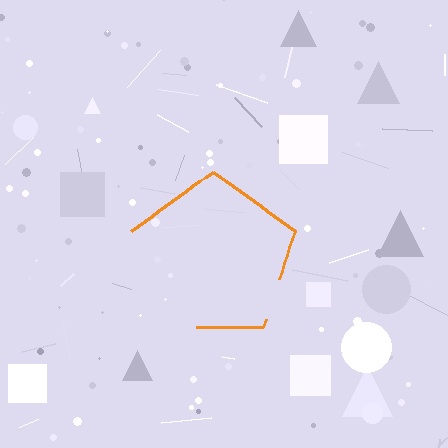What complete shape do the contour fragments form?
The contour fragments form a pentagon.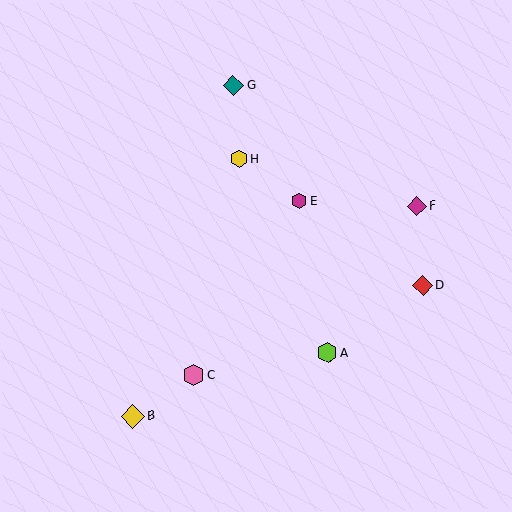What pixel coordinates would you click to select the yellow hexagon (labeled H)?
Click at (239, 159) to select the yellow hexagon H.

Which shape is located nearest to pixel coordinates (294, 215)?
The magenta hexagon (labeled E) at (300, 201) is nearest to that location.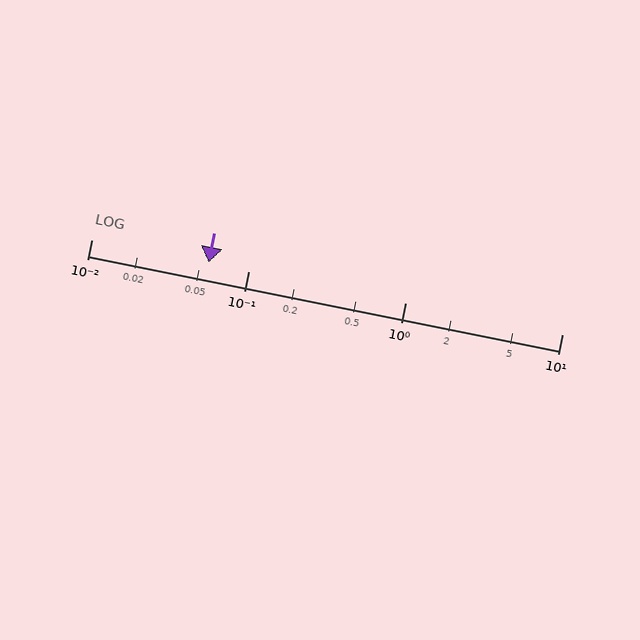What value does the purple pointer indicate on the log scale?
The pointer indicates approximately 0.056.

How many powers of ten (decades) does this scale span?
The scale spans 3 decades, from 0.01 to 10.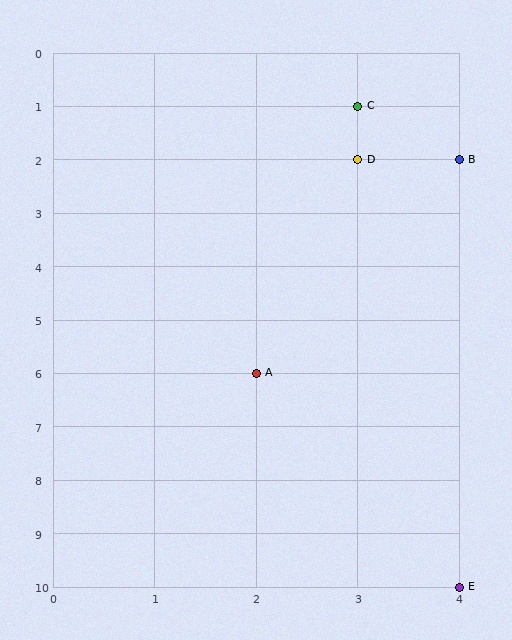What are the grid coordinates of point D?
Point D is at grid coordinates (3, 2).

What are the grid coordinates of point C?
Point C is at grid coordinates (3, 1).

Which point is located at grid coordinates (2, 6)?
Point A is at (2, 6).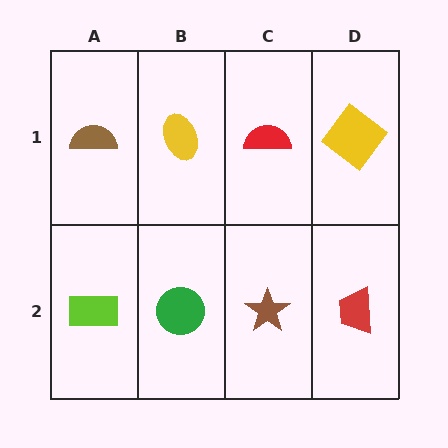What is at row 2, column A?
A lime rectangle.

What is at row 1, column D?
A yellow diamond.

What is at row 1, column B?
A yellow ellipse.